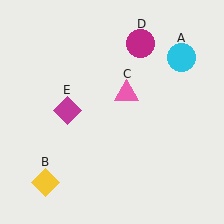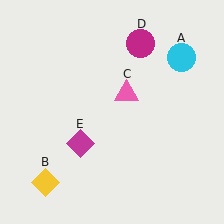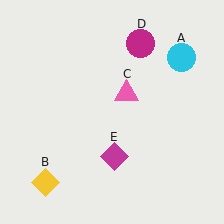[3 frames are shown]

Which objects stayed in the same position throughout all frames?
Cyan circle (object A) and yellow diamond (object B) and pink triangle (object C) and magenta circle (object D) remained stationary.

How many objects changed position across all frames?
1 object changed position: magenta diamond (object E).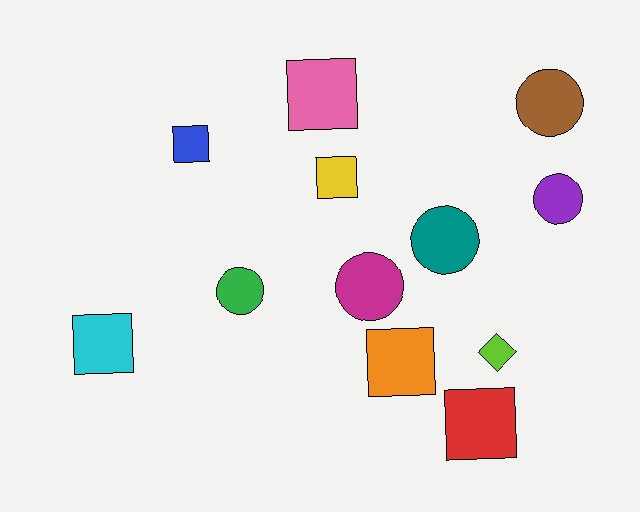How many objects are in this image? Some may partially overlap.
There are 12 objects.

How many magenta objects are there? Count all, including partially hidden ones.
There is 1 magenta object.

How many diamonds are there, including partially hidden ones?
There is 1 diamond.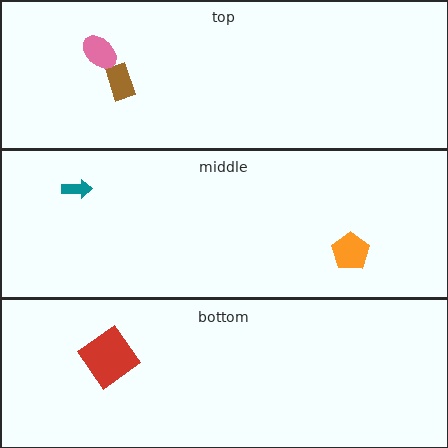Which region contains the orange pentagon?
The middle region.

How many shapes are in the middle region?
2.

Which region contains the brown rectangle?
The top region.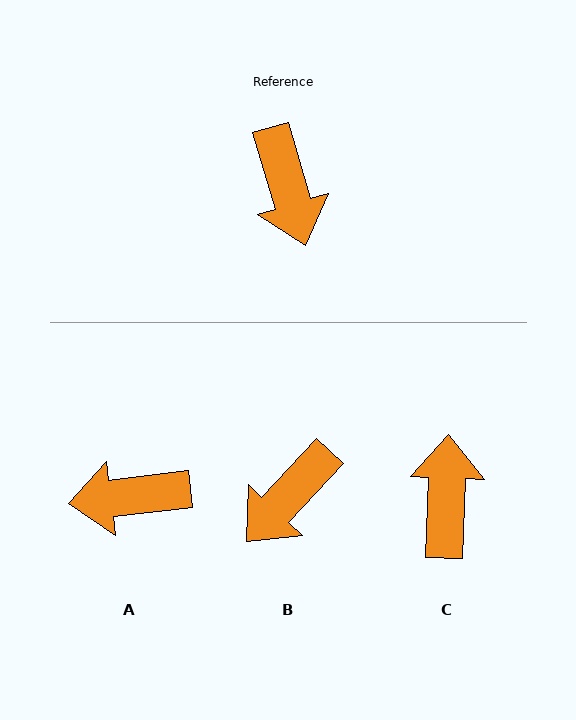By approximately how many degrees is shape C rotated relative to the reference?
Approximately 161 degrees counter-clockwise.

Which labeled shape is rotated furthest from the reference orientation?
C, about 161 degrees away.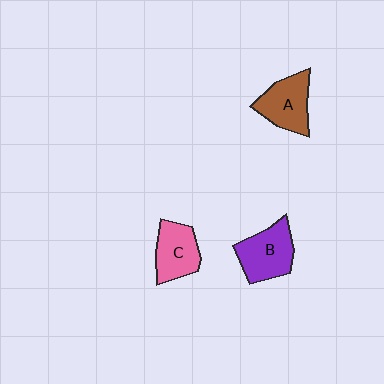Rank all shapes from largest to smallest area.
From largest to smallest: B (purple), A (brown), C (pink).